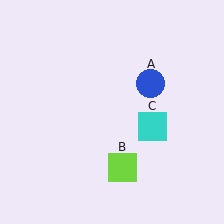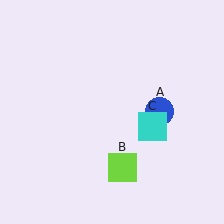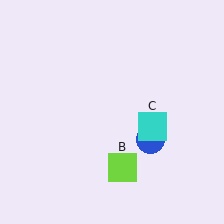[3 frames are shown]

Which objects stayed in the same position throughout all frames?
Lime square (object B) and cyan square (object C) remained stationary.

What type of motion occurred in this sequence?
The blue circle (object A) rotated clockwise around the center of the scene.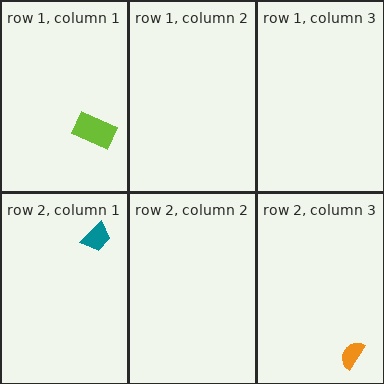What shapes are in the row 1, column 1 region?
The lime rectangle.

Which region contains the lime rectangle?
The row 1, column 1 region.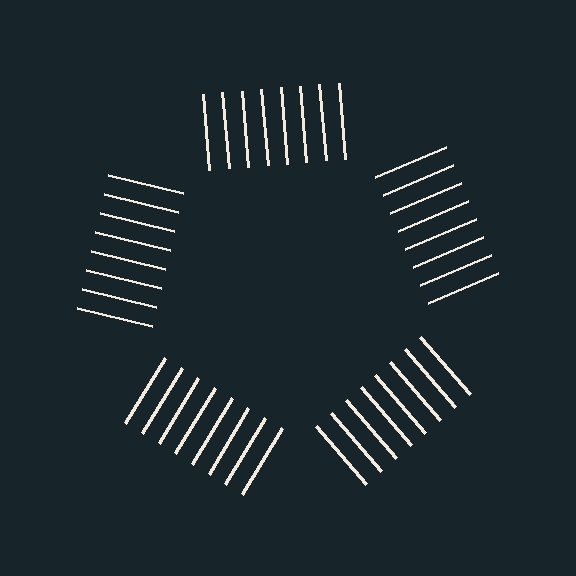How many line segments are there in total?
40 — 8 along each of the 5 edges.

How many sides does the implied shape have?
5 sides — the line-ends trace a pentagon.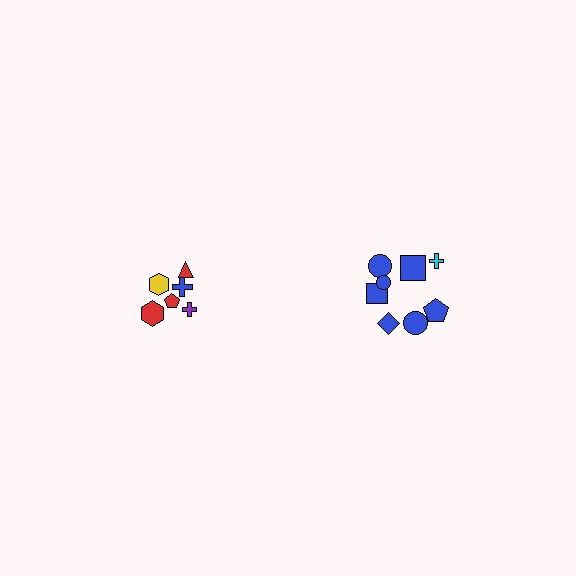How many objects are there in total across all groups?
There are 14 objects.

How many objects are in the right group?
There are 8 objects.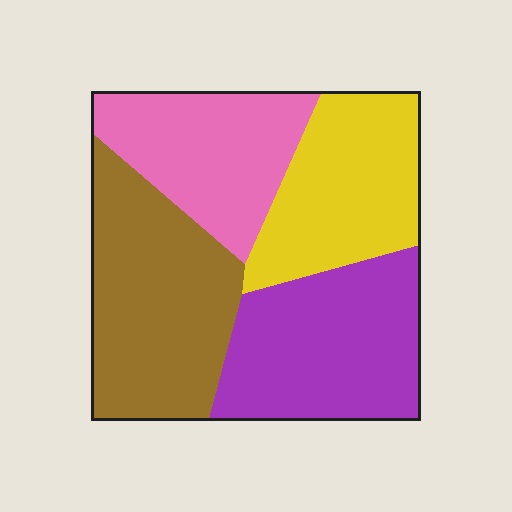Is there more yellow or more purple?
Purple.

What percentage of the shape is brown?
Brown covers roughly 30% of the shape.